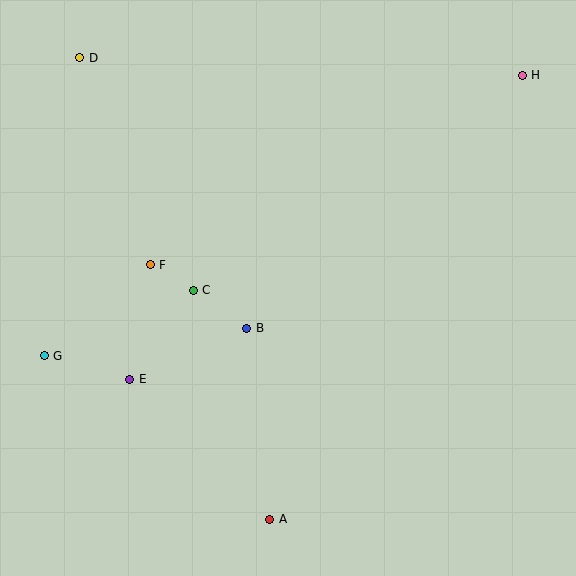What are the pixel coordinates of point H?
Point H is at (522, 75).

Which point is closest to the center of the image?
Point B at (247, 328) is closest to the center.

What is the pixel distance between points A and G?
The distance between A and G is 278 pixels.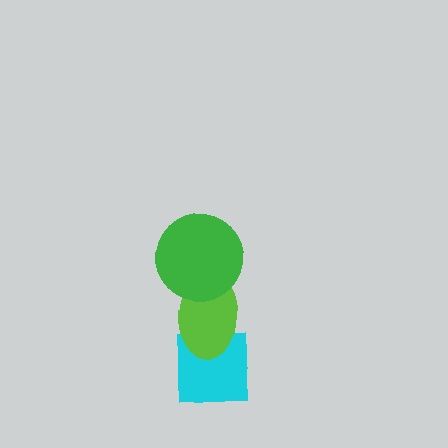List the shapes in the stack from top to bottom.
From top to bottom: the green circle, the lime ellipse, the cyan square.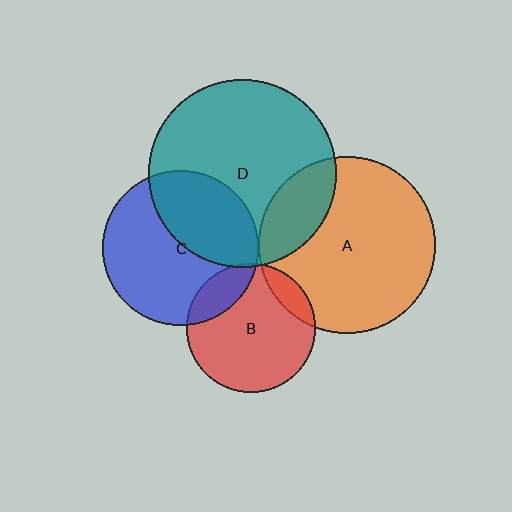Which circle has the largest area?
Circle D (teal).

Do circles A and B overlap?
Yes.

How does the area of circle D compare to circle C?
Approximately 1.5 times.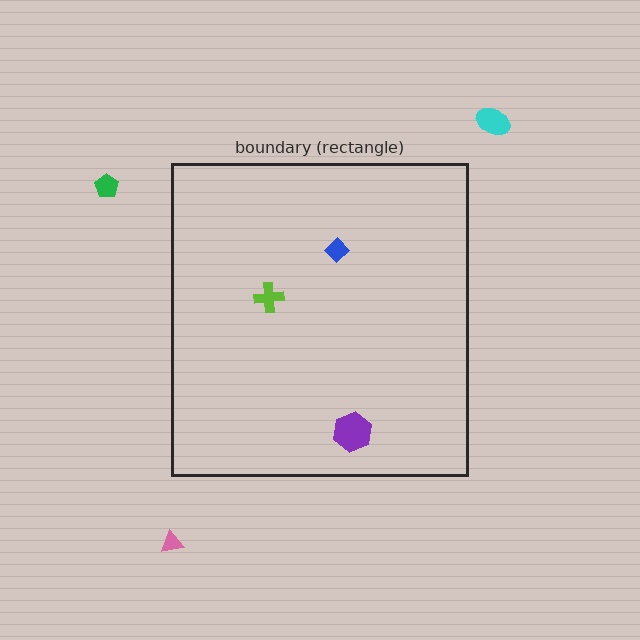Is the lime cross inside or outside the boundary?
Inside.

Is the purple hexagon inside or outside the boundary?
Inside.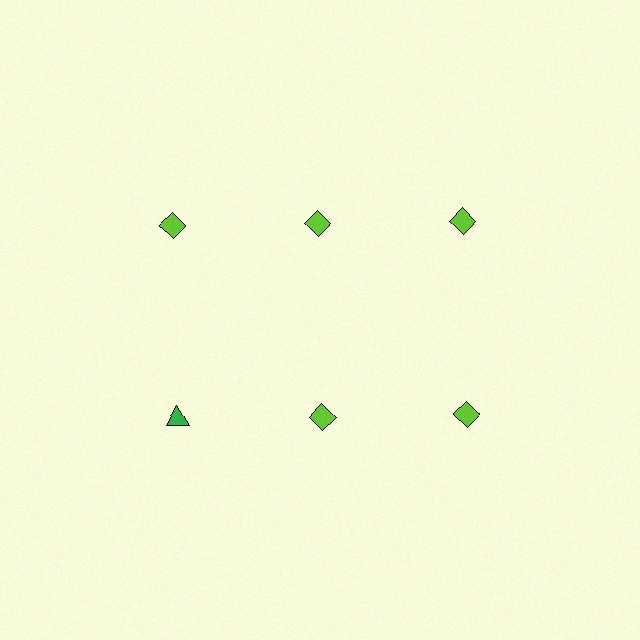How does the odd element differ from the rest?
It differs in both color (green instead of lime) and shape (triangle instead of diamond).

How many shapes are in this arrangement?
There are 6 shapes arranged in a grid pattern.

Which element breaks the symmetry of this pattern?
The green triangle in the second row, leftmost column breaks the symmetry. All other shapes are lime diamonds.